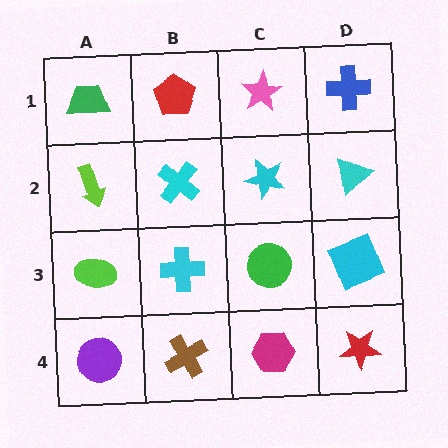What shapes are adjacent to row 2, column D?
A blue cross (row 1, column D), a cyan square (row 3, column D), a cyan star (row 2, column C).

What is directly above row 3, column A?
A lime arrow.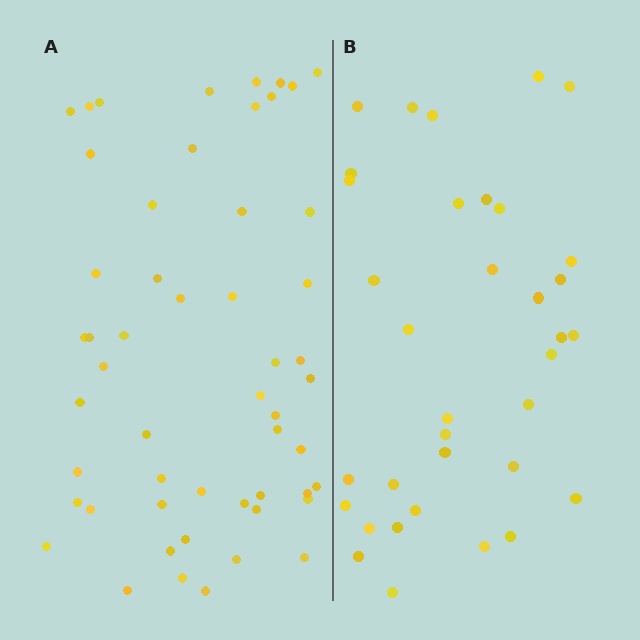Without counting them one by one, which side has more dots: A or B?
Region A (the left region) has more dots.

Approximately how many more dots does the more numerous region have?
Region A has approximately 20 more dots than region B.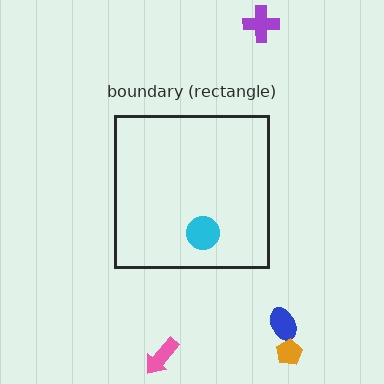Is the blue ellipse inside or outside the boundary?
Outside.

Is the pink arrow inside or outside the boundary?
Outside.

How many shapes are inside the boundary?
1 inside, 4 outside.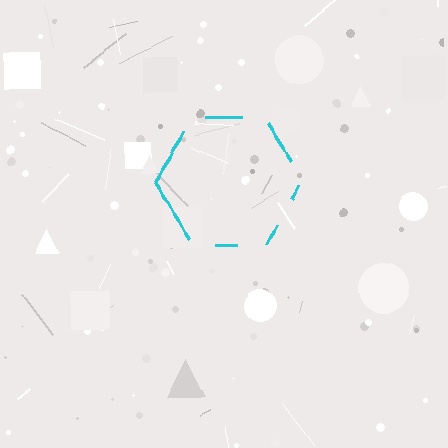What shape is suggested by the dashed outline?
The dashed outline suggests a hexagon.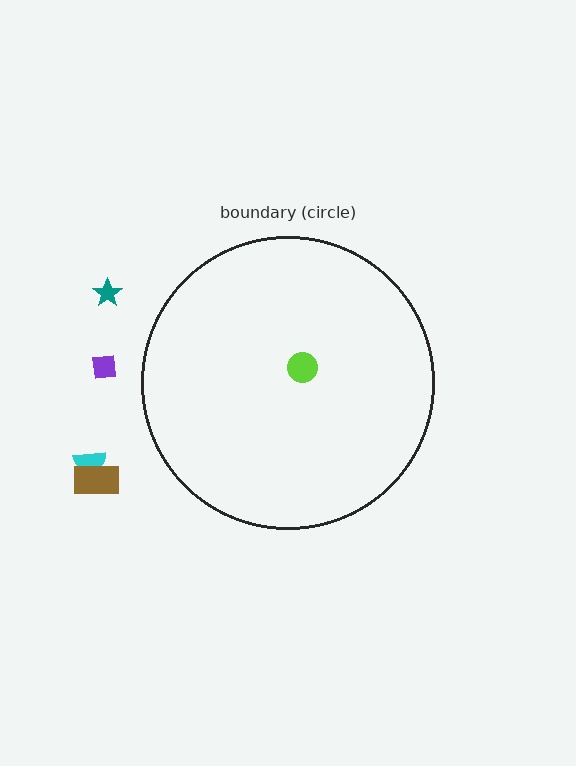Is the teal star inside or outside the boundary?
Outside.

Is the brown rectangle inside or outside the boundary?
Outside.